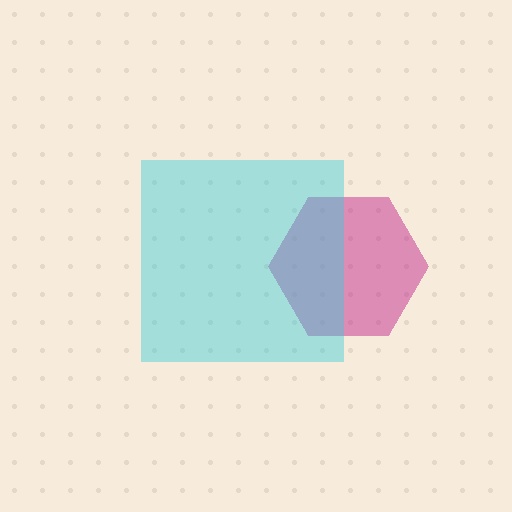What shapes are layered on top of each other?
The layered shapes are: a magenta hexagon, a cyan square.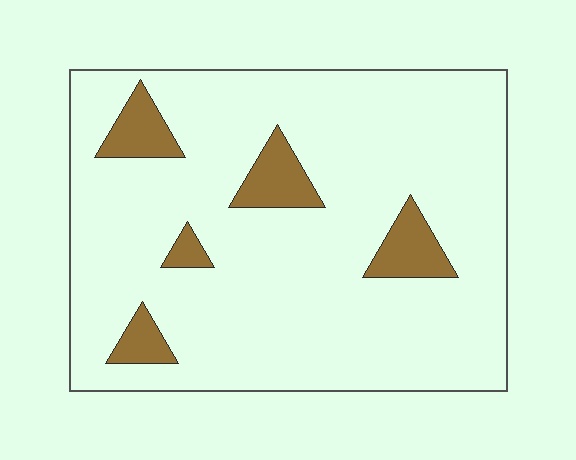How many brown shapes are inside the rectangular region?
5.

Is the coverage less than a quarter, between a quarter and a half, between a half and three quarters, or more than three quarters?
Less than a quarter.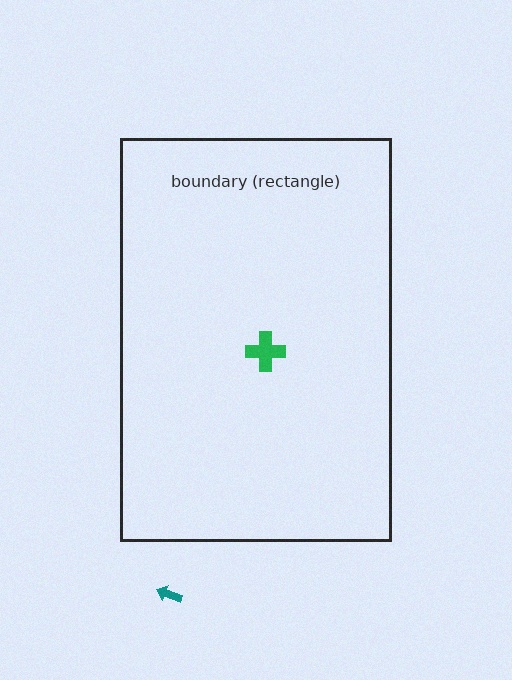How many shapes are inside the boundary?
1 inside, 1 outside.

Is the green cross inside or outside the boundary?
Inside.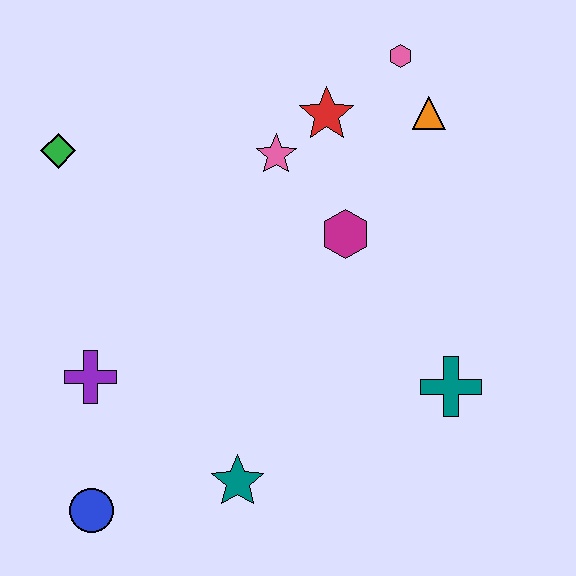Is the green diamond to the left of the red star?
Yes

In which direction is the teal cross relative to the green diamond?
The teal cross is to the right of the green diamond.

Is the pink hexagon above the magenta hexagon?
Yes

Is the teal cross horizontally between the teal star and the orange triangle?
No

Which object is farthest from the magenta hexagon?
The blue circle is farthest from the magenta hexagon.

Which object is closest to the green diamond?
The pink star is closest to the green diamond.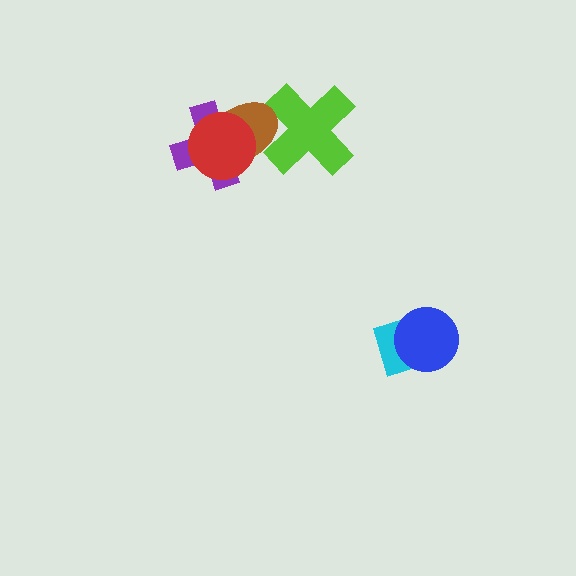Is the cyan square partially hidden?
Yes, it is partially covered by another shape.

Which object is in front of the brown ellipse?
The red circle is in front of the brown ellipse.